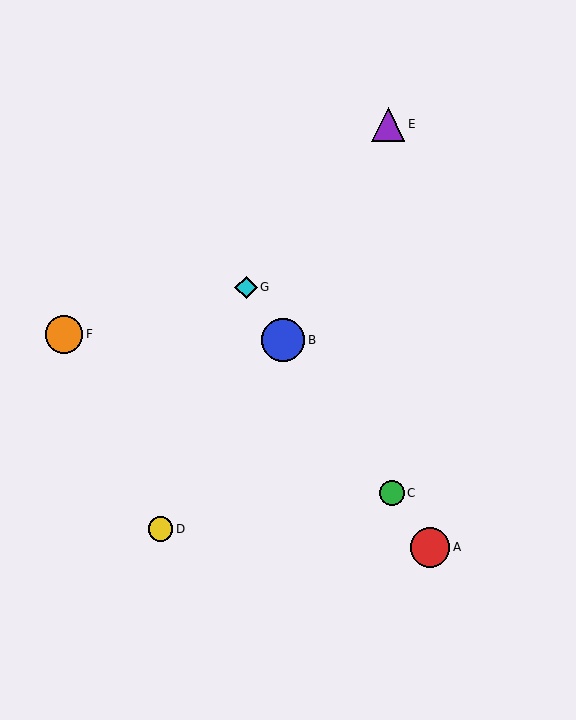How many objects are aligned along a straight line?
4 objects (A, B, C, G) are aligned along a straight line.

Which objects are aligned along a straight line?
Objects A, B, C, G are aligned along a straight line.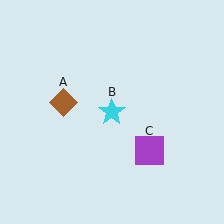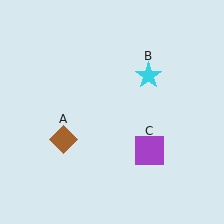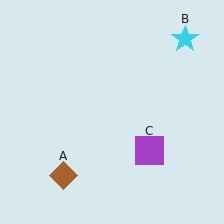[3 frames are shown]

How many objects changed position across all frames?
2 objects changed position: brown diamond (object A), cyan star (object B).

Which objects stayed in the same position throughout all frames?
Purple square (object C) remained stationary.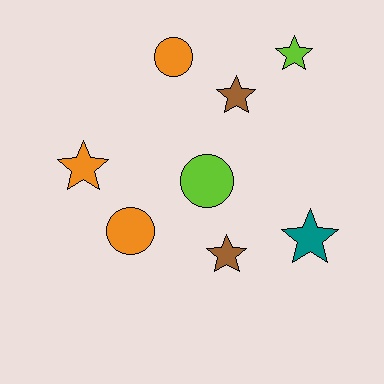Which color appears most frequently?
Orange, with 3 objects.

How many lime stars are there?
There is 1 lime star.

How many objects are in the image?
There are 8 objects.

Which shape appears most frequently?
Star, with 5 objects.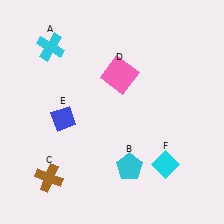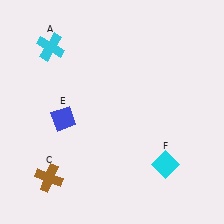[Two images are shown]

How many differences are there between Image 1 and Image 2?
There are 2 differences between the two images.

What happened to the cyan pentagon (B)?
The cyan pentagon (B) was removed in Image 2. It was in the bottom-right area of Image 1.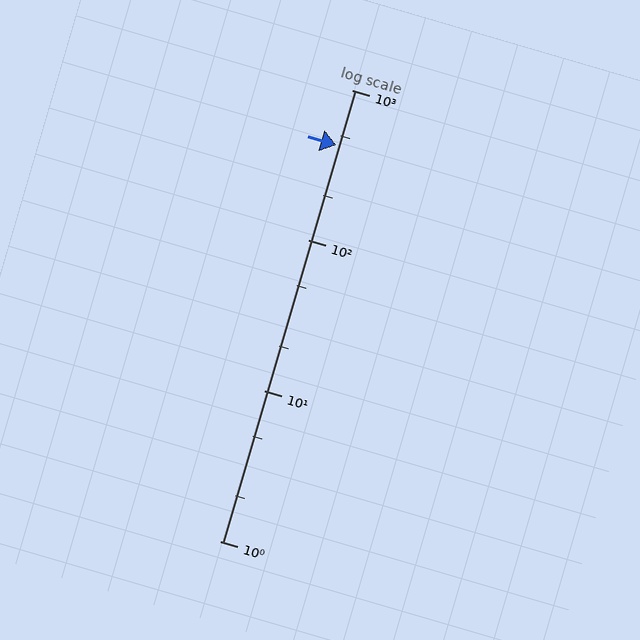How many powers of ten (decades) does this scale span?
The scale spans 3 decades, from 1 to 1000.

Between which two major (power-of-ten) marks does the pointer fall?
The pointer is between 100 and 1000.